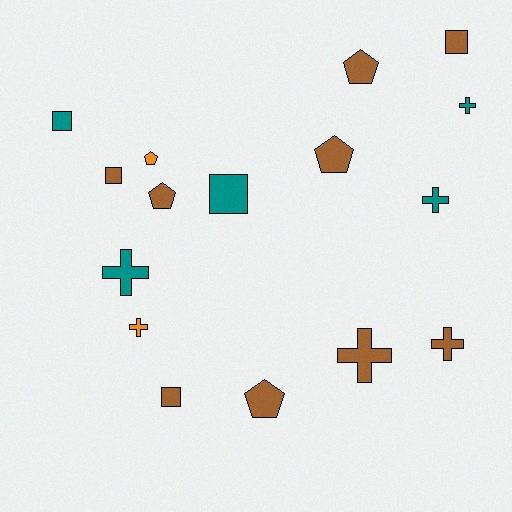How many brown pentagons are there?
There are 4 brown pentagons.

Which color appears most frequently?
Brown, with 9 objects.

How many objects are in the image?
There are 16 objects.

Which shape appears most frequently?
Cross, with 6 objects.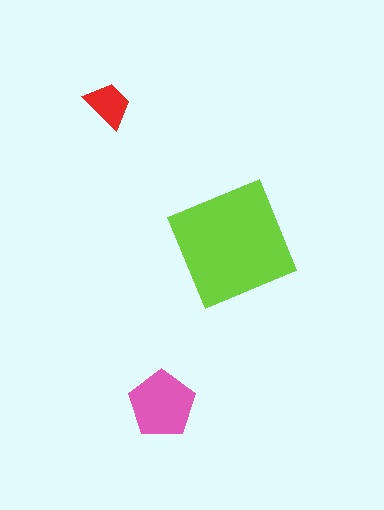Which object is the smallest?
The red trapezoid.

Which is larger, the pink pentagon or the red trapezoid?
The pink pentagon.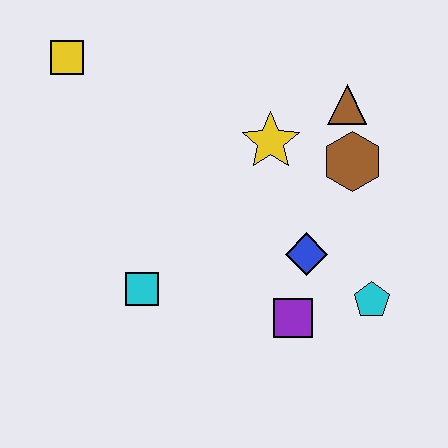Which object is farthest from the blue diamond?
The yellow square is farthest from the blue diamond.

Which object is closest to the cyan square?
The purple square is closest to the cyan square.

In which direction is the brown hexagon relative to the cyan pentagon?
The brown hexagon is above the cyan pentagon.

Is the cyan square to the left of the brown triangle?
Yes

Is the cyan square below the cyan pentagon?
No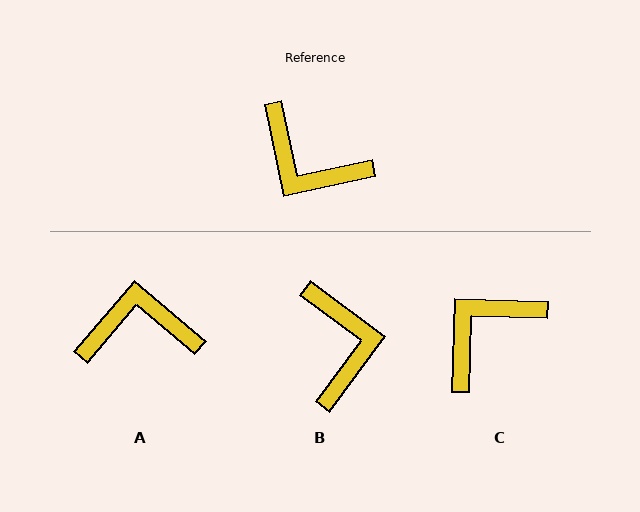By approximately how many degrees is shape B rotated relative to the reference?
Approximately 131 degrees counter-clockwise.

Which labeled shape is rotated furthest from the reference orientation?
A, about 142 degrees away.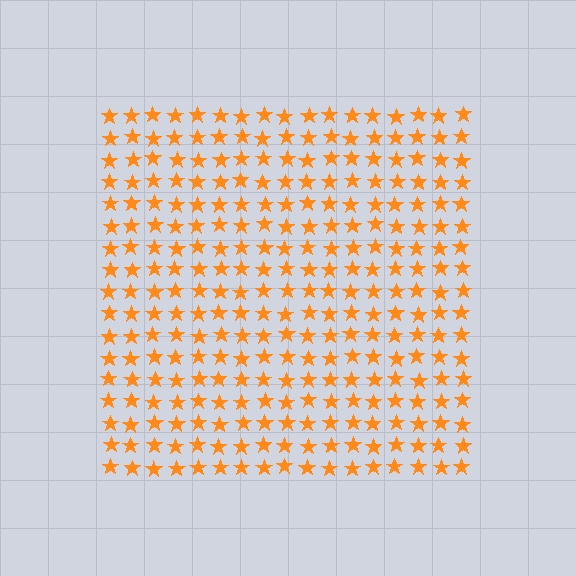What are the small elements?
The small elements are stars.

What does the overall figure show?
The overall figure shows a square.